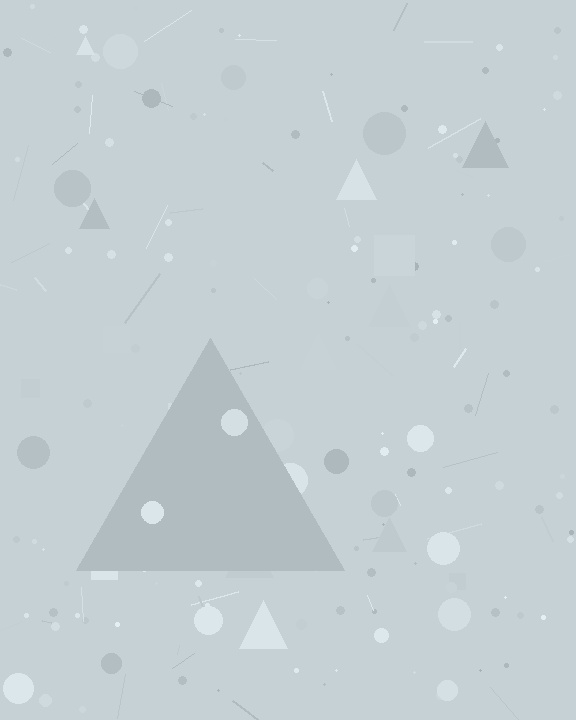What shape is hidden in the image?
A triangle is hidden in the image.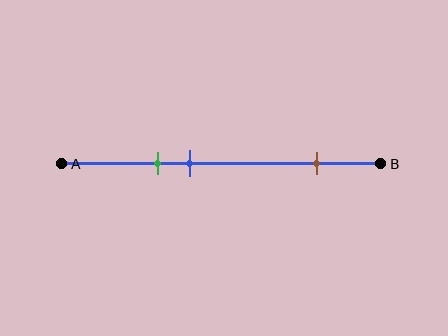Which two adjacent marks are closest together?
The green and blue marks are the closest adjacent pair.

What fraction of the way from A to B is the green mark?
The green mark is approximately 30% (0.3) of the way from A to B.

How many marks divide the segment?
There are 3 marks dividing the segment.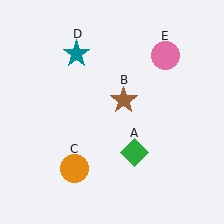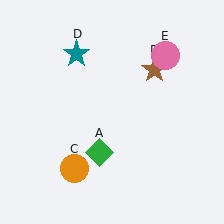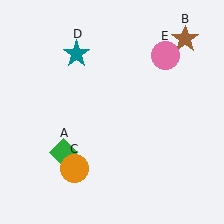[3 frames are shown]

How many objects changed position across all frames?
2 objects changed position: green diamond (object A), brown star (object B).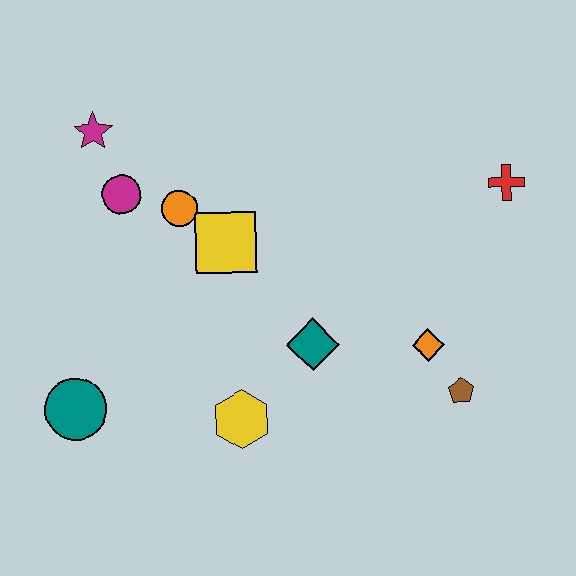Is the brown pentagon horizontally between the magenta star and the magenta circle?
No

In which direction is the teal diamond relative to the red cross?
The teal diamond is to the left of the red cross.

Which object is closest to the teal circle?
The yellow hexagon is closest to the teal circle.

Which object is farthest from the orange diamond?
The magenta star is farthest from the orange diamond.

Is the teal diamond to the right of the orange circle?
Yes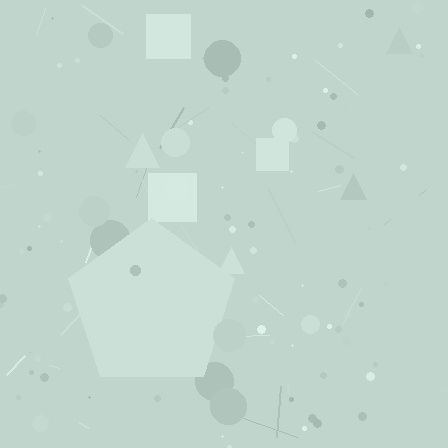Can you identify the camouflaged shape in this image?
The camouflaged shape is a pentagon.